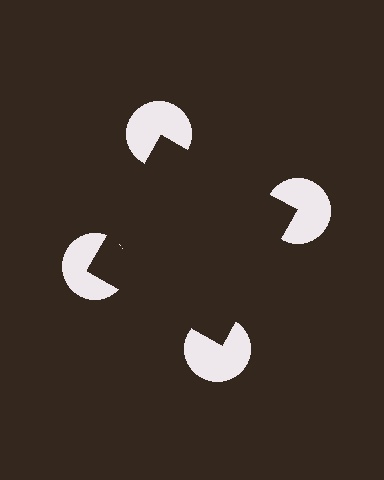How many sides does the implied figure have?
4 sides.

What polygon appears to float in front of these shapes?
An illusory square — its edges are inferred from the aligned wedge cuts in the pac-man discs, not physically drawn.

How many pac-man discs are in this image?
There are 4 — one at each vertex of the illusory square.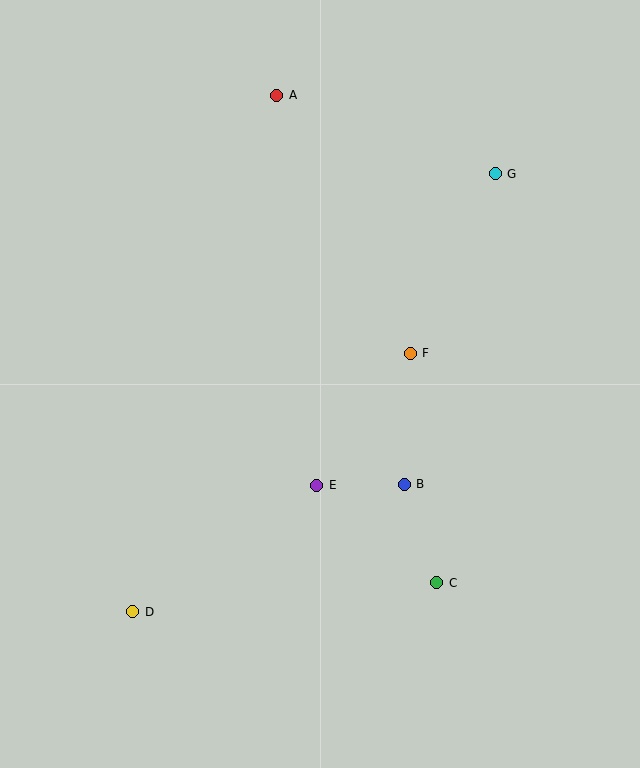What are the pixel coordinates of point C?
Point C is at (437, 583).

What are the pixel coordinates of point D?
Point D is at (133, 612).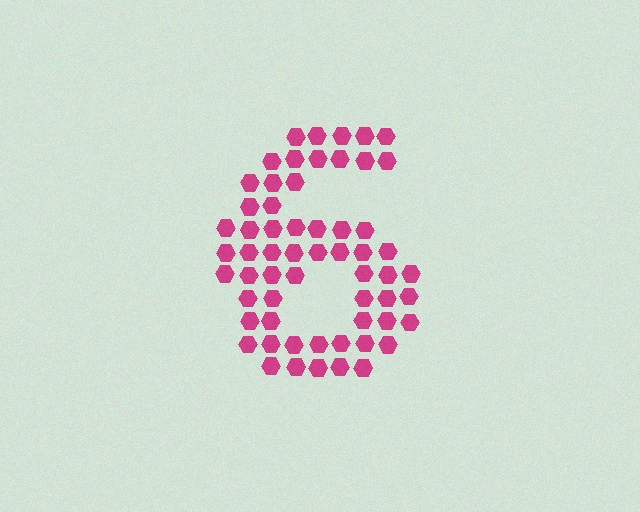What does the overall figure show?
The overall figure shows the digit 6.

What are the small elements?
The small elements are hexagons.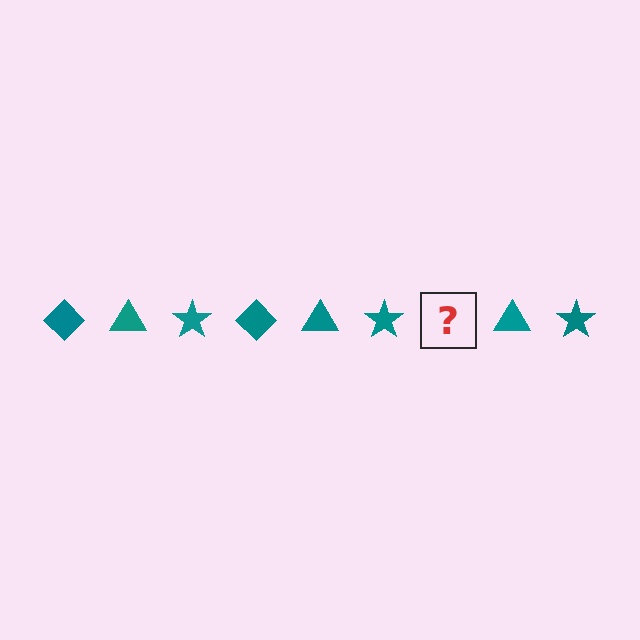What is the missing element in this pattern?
The missing element is a teal diamond.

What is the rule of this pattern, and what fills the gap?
The rule is that the pattern cycles through diamond, triangle, star shapes in teal. The gap should be filled with a teal diamond.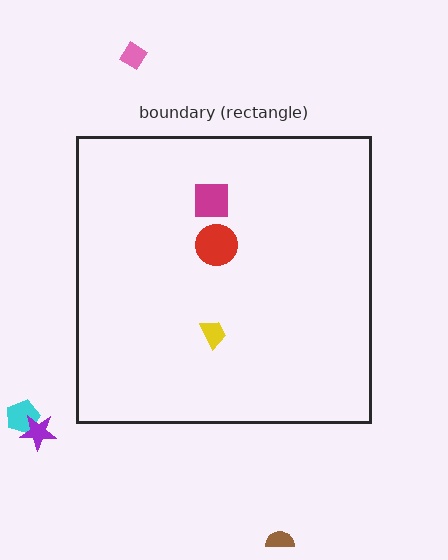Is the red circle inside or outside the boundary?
Inside.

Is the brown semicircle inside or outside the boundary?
Outside.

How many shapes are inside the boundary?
3 inside, 4 outside.